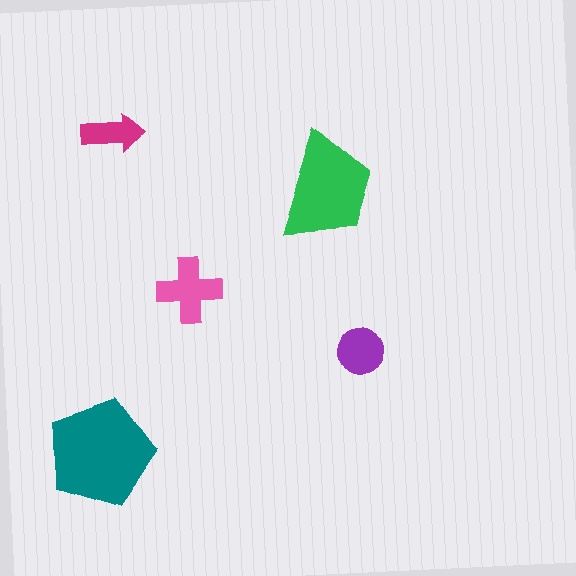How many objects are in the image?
There are 5 objects in the image.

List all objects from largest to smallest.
The teal pentagon, the green trapezoid, the pink cross, the purple circle, the magenta arrow.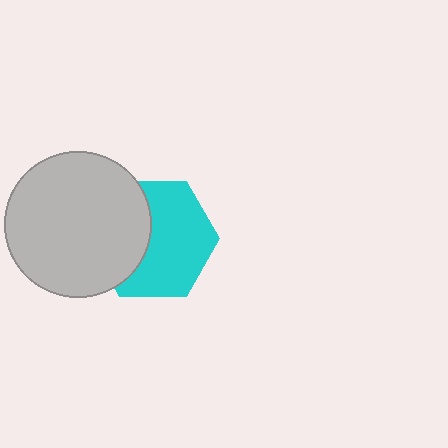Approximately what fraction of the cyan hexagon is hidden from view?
Roughly 39% of the cyan hexagon is hidden behind the light gray circle.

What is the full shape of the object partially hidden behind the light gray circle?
The partially hidden object is a cyan hexagon.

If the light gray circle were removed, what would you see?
You would see the complete cyan hexagon.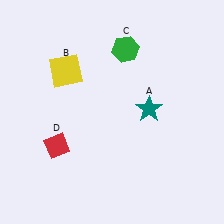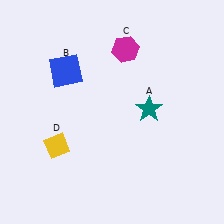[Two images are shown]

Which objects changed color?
B changed from yellow to blue. C changed from green to magenta. D changed from red to yellow.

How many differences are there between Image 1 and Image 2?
There are 3 differences between the two images.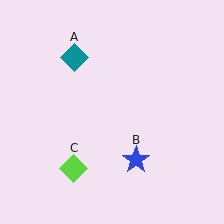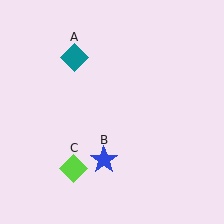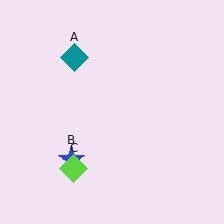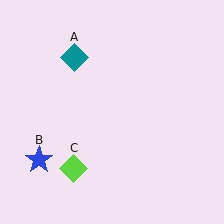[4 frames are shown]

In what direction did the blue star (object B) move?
The blue star (object B) moved left.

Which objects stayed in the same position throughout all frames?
Teal diamond (object A) and lime diamond (object C) remained stationary.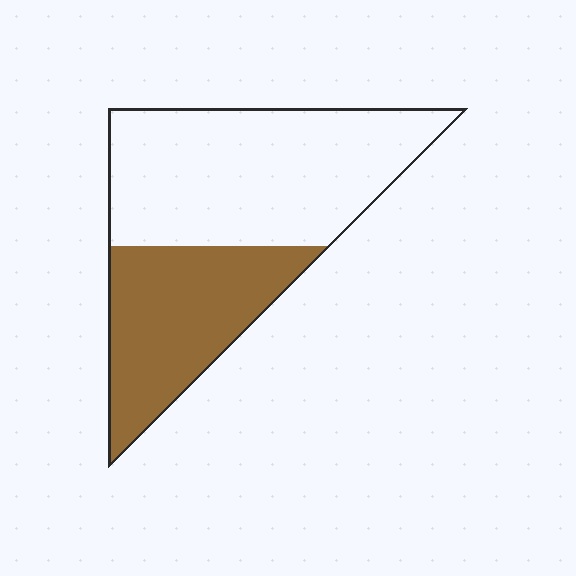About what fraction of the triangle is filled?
About three eighths (3/8).